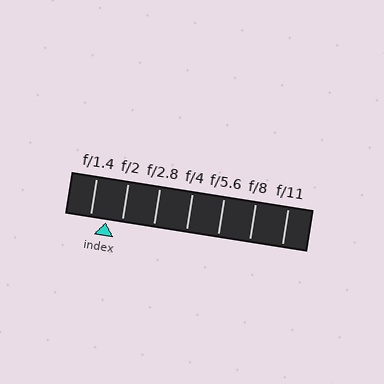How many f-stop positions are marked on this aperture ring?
There are 7 f-stop positions marked.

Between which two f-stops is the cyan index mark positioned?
The index mark is between f/1.4 and f/2.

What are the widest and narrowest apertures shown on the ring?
The widest aperture shown is f/1.4 and the narrowest is f/11.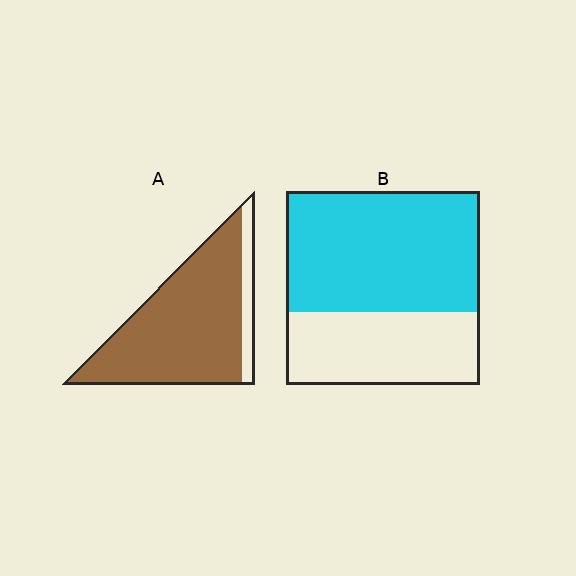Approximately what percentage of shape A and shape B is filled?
A is approximately 85% and B is approximately 60%.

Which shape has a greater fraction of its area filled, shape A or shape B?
Shape A.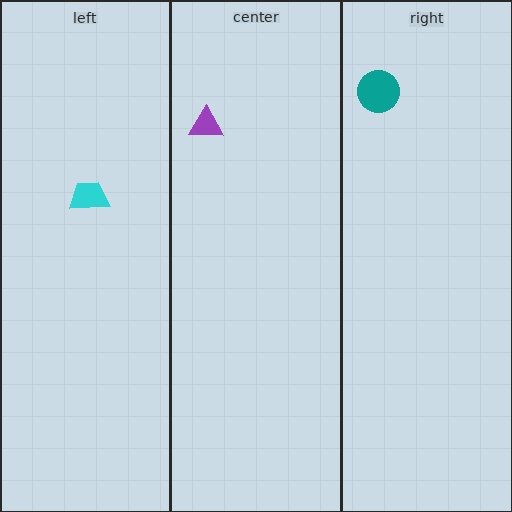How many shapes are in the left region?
1.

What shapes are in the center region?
The purple triangle.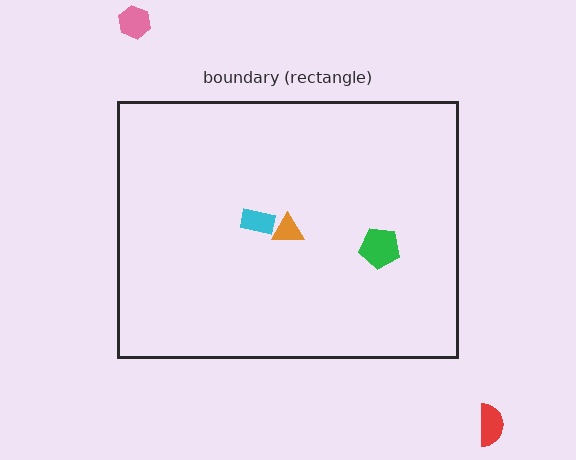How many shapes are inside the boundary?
3 inside, 2 outside.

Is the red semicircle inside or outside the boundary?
Outside.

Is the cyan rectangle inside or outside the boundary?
Inside.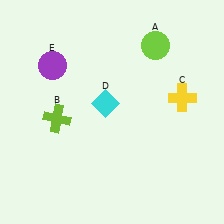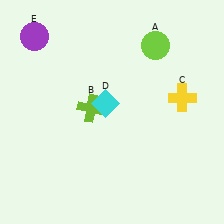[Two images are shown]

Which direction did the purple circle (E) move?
The purple circle (E) moved up.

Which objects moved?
The objects that moved are: the lime cross (B), the purple circle (E).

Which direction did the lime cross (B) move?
The lime cross (B) moved right.